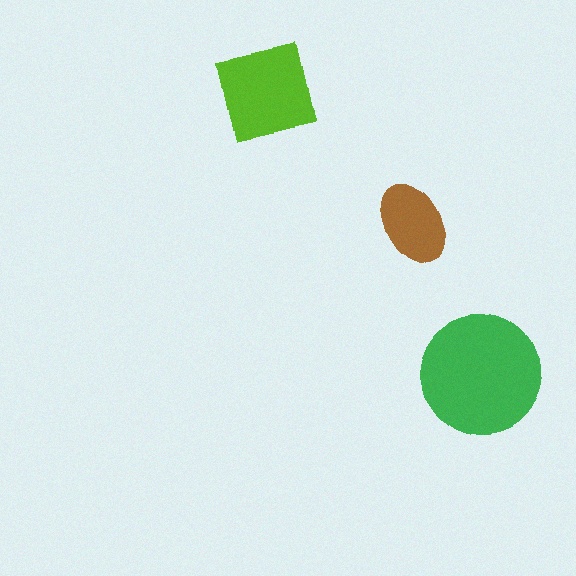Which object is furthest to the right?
The green circle is rightmost.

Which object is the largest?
The green circle.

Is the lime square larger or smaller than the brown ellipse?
Larger.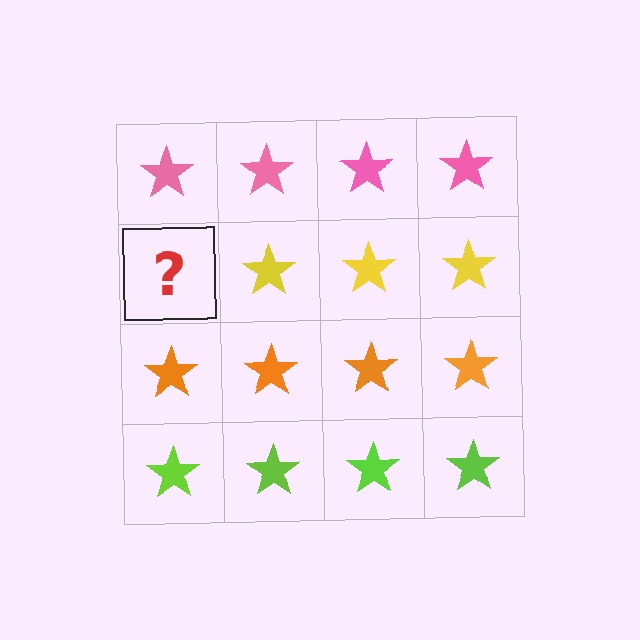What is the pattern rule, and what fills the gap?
The rule is that each row has a consistent color. The gap should be filled with a yellow star.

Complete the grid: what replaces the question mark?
The question mark should be replaced with a yellow star.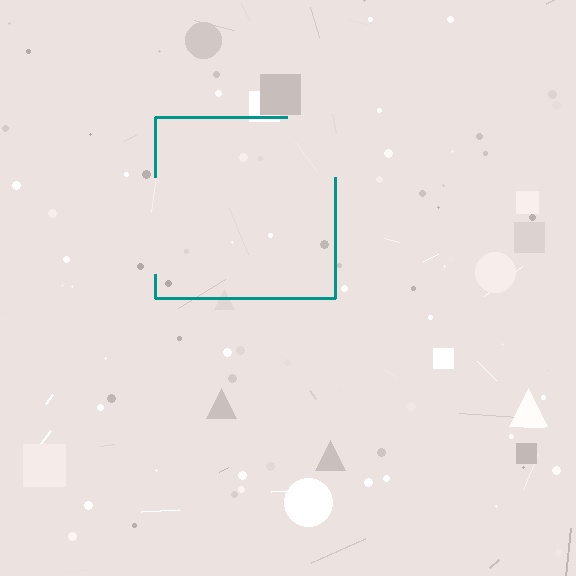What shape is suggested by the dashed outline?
The dashed outline suggests a square.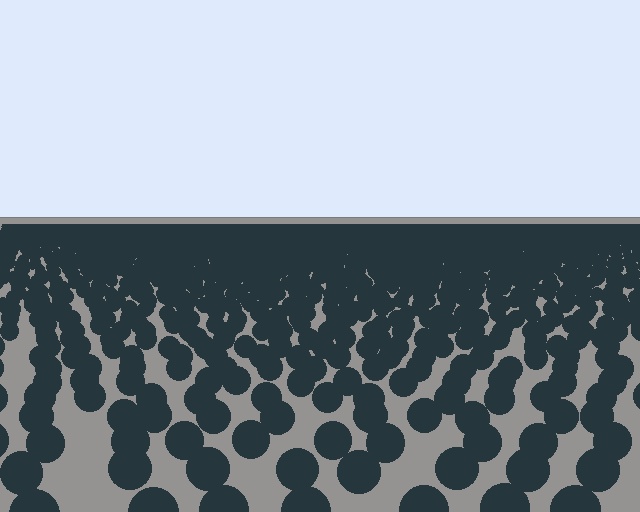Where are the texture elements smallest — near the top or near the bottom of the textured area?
Near the top.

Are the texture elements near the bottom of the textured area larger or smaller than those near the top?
Larger. Near the bottom, elements are closer to the viewer and appear at a bigger on-screen size.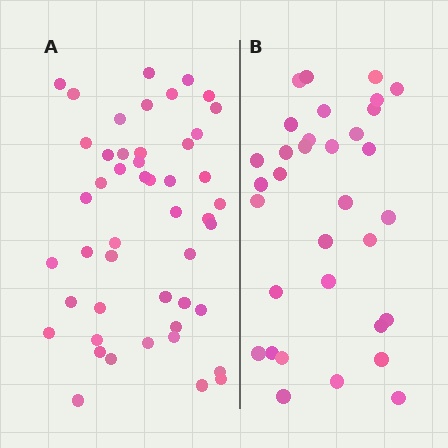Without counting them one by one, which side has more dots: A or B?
Region A (the left region) has more dots.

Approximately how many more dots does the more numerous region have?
Region A has approximately 15 more dots than region B.